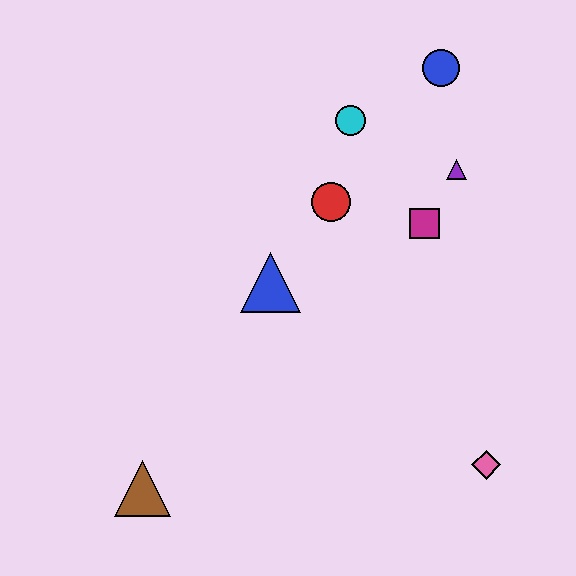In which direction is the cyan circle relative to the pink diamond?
The cyan circle is above the pink diamond.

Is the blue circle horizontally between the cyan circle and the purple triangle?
Yes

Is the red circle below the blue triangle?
No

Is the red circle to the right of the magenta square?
No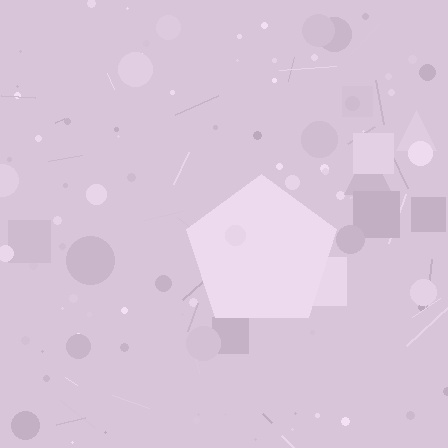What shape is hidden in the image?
A pentagon is hidden in the image.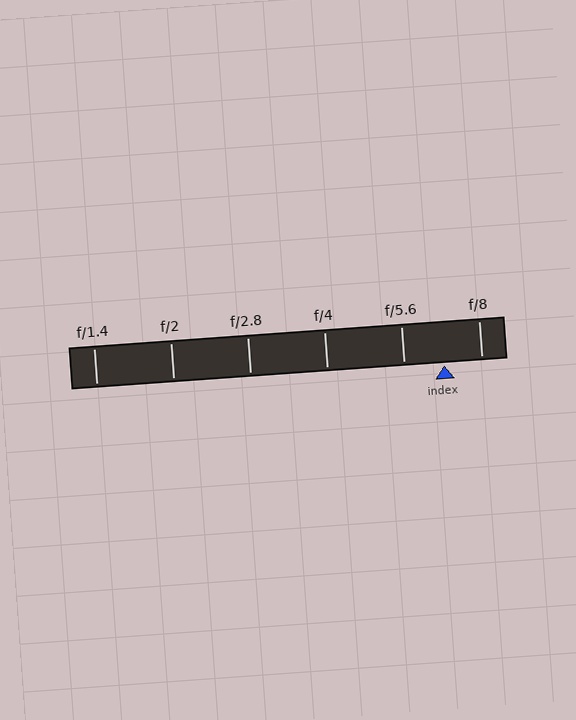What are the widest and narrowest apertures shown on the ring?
The widest aperture shown is f/1.4 and the narrowest is f/8.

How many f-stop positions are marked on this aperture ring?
There are 6 f-stop positions marked.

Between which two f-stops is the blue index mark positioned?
The index mark is between f/5.6 and f/8.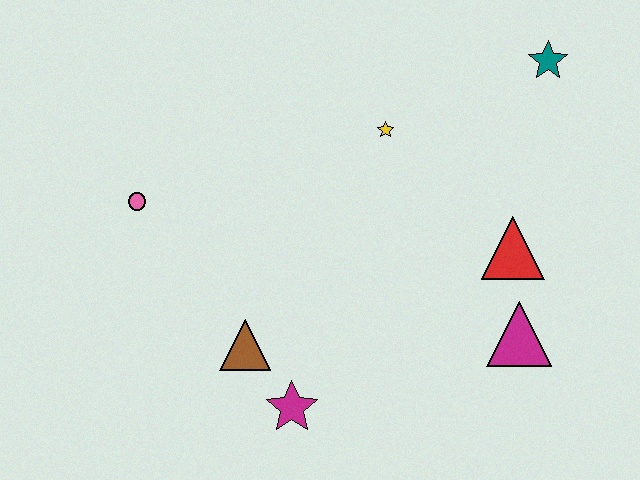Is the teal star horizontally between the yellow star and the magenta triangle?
No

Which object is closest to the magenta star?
The brown triangle is closest to the magenta star.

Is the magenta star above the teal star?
No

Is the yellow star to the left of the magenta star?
No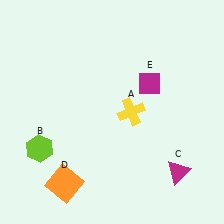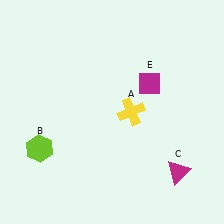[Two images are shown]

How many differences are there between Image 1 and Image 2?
There is 1 difference between the two images.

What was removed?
The orange square (D) was removed in Image 2.